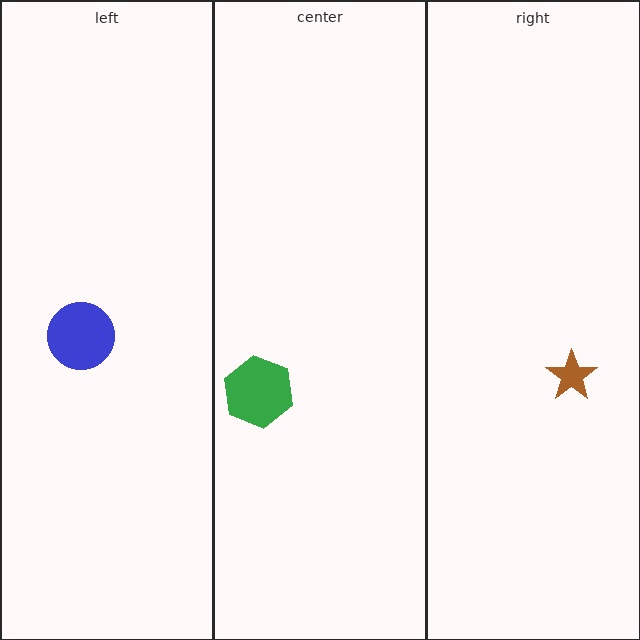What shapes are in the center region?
The green hexagon.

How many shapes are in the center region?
1.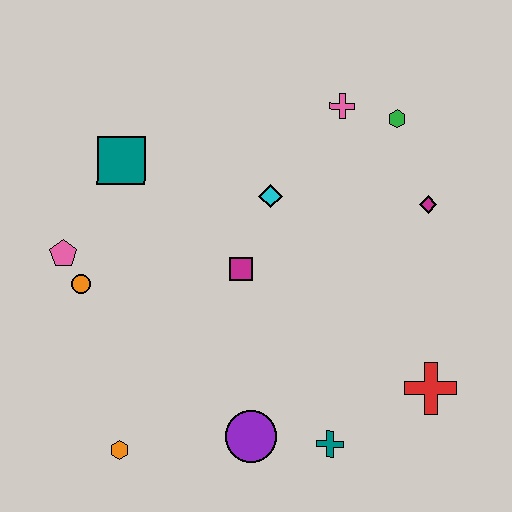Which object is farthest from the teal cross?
The teal square is farthest from the teal cross.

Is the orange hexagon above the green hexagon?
No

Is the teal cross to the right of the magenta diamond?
No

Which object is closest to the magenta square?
The cyan diamond is closest to the magenta square.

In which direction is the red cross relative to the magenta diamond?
The red cross is below the magenta diamond.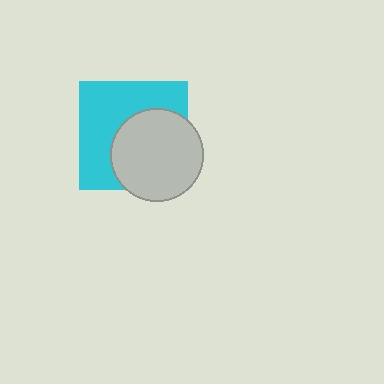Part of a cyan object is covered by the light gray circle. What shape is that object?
It is a square.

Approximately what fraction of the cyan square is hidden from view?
Roughly 48% of the cyan square is hidden behind the light gray circle.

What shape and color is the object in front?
The object in front is a light gray circle.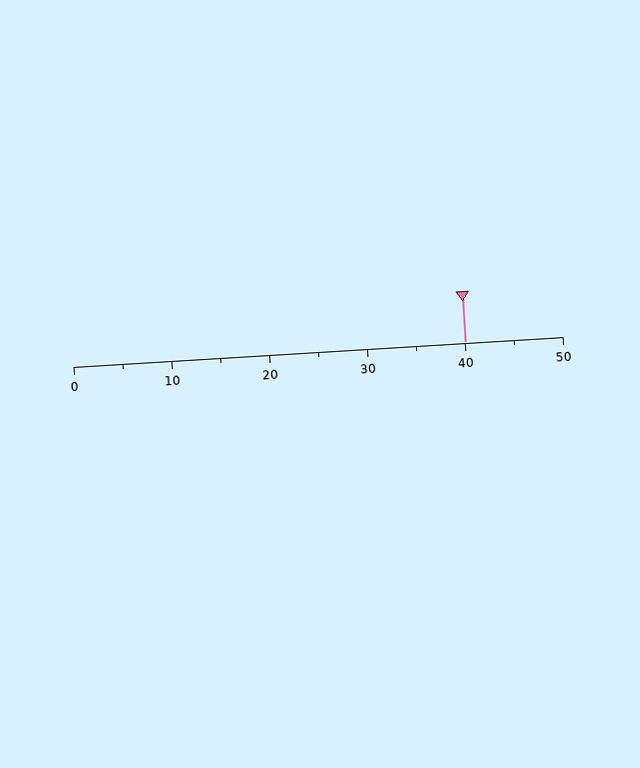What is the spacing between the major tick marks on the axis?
The major ticks are spaced 10 apart.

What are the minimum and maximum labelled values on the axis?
The axis runs from 0 to 50.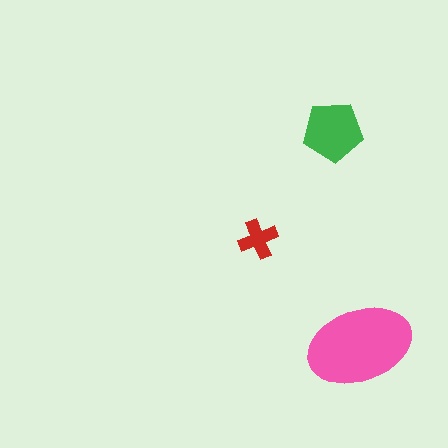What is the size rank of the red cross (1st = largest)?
3rd.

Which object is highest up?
The green pentagon is topmost.